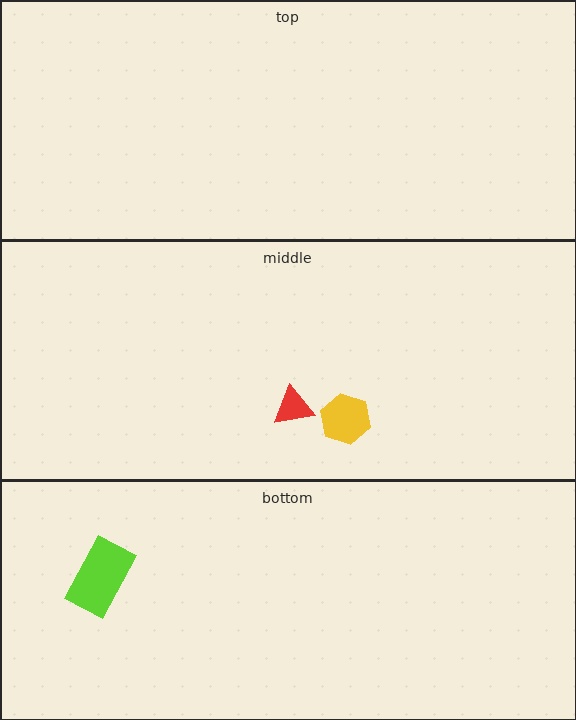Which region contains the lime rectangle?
The bottom region.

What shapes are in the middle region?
The red triangle, the yellow hexagon.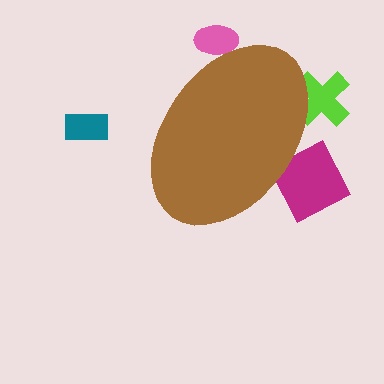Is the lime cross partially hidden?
Yes, the lime cross is partially hidden behind the brown ellipse.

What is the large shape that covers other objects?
A brown ellipse.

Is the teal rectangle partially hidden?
No, the teal rectangle is fully visible.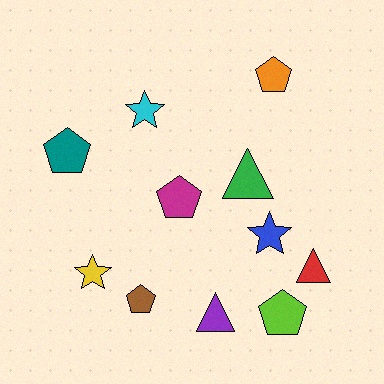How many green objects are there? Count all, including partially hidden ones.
There is 1 green object.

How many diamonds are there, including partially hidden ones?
There are no diamonds.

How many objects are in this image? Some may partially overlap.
There are 11 objects.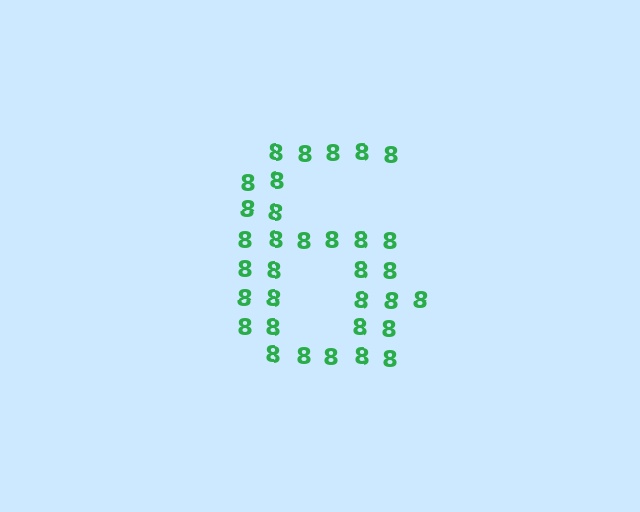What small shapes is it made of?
It is made of small digit 8's.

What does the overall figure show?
The overall figure shows the digit 6.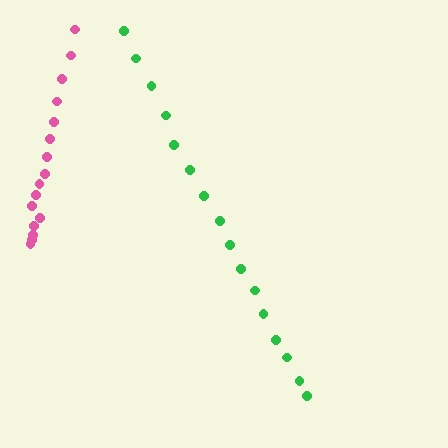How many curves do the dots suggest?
There are 2 distinct paths.